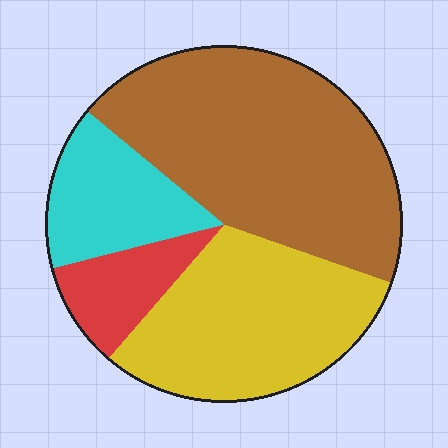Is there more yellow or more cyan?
Yellow.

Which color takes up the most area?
Brown, at roughly 45%.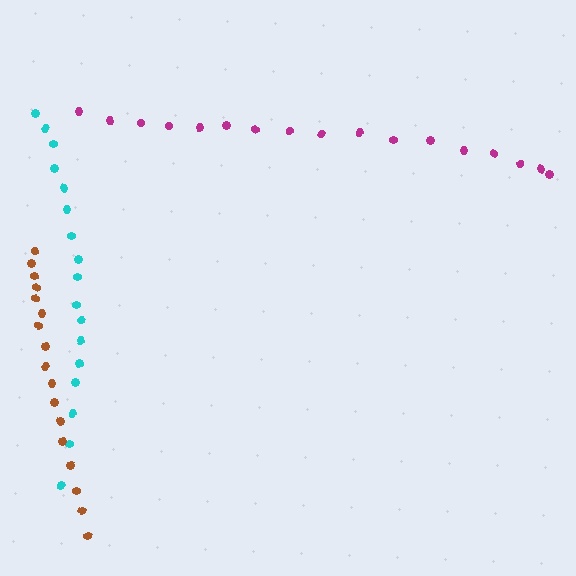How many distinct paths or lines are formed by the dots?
There are 3 distinct paths.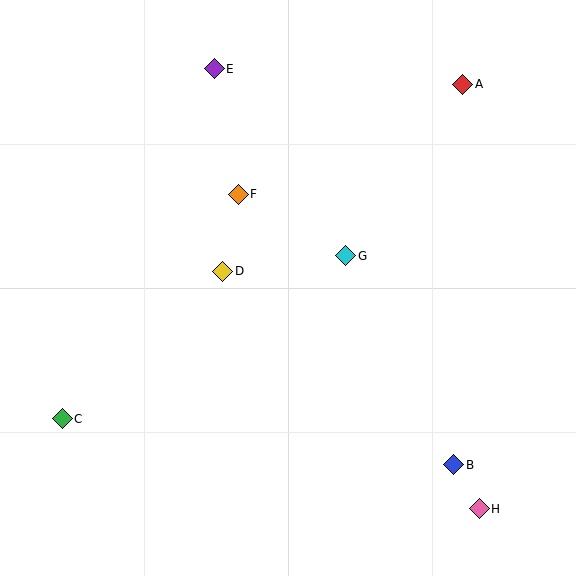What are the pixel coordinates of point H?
Point H is at (479, 509).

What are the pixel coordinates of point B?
Point B is at (454, 465).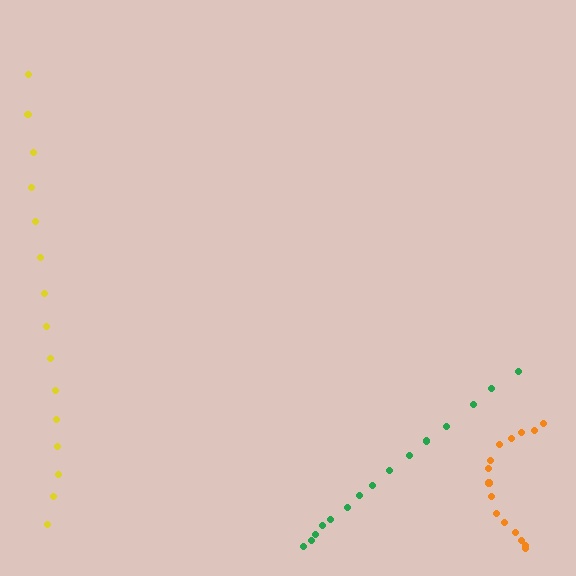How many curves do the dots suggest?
There are 3 distinct paths.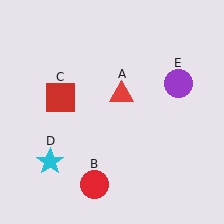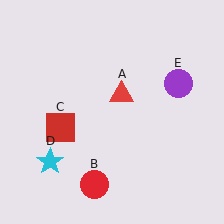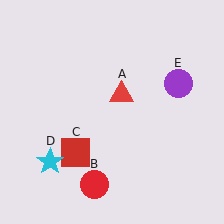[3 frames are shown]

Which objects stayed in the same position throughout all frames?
Red triangle (object A) and red circle (object B) and cyan star (object D) and purple circle (object E) remained stationary.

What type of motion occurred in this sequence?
The red square (object C) rotated counterclockwise around the center of the scene.